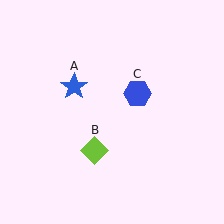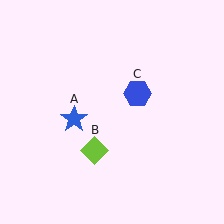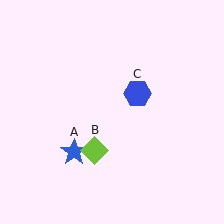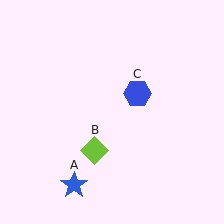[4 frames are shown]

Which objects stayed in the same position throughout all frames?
Lime diamond (object B) and blue hexagon (object C) remained stationary.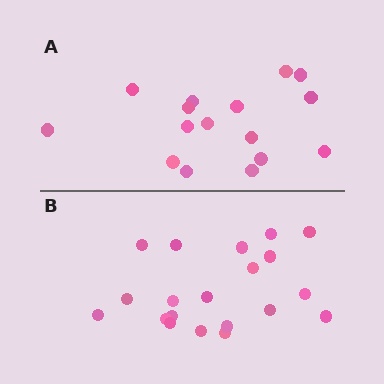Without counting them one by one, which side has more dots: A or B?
Region B (the bottom region) has more dots.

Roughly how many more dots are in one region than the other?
Region B has about 4 more dots than region A.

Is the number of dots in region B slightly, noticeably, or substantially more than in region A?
Region B has noticeably more, but not dramatically so. The ratio is roughly 1.2 to 1.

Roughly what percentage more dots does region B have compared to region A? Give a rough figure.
About 25% more.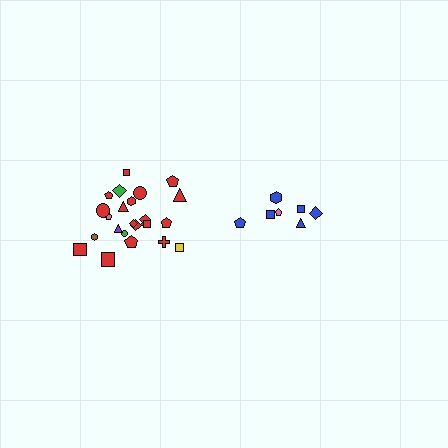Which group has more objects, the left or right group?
The left group.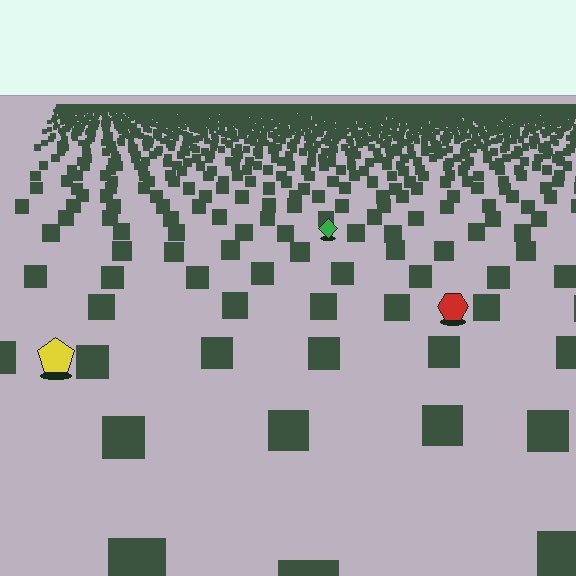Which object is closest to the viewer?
The yellow pentagon is closest. The texture marks near it are larger and more spread out.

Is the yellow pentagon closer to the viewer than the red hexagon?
Yes. The yellow pentagon is closer — you can tell from the texture gradient: the ground texture is coarser near it.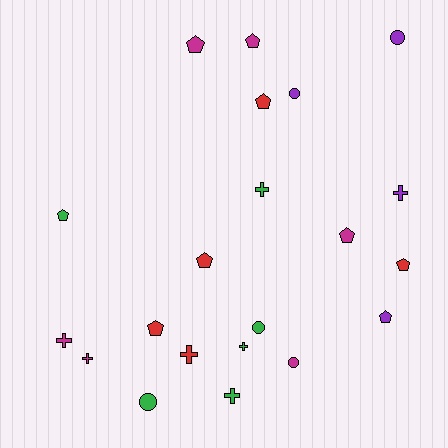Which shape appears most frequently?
Pentagon, with 9 objects.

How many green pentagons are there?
There is 1 green pentagon.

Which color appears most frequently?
Magenta, with 6 objects.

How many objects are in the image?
There are 21 objects.